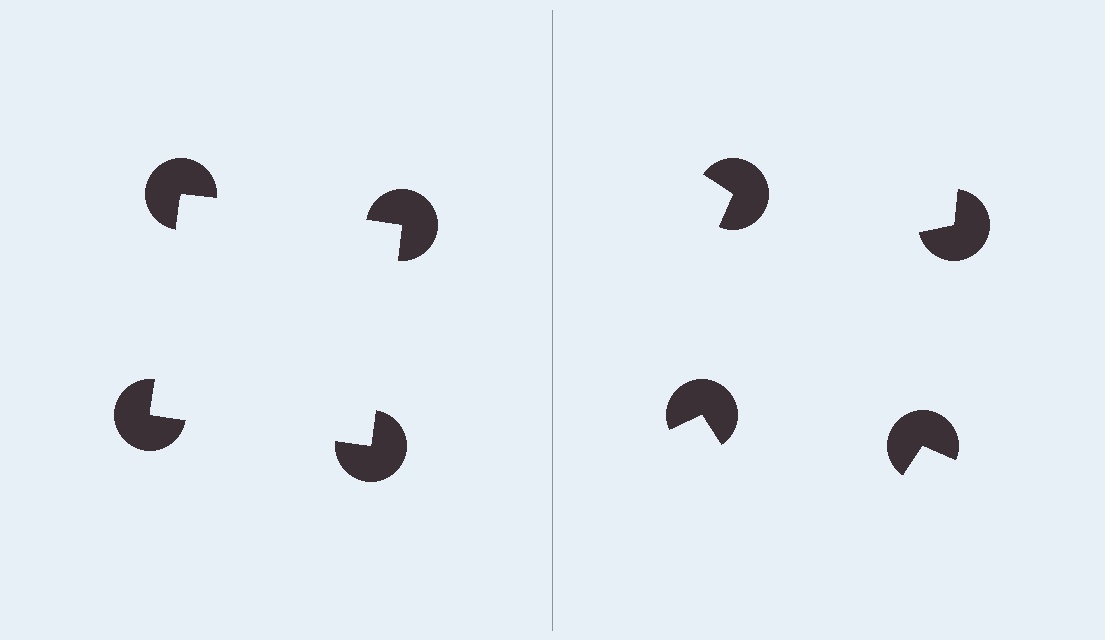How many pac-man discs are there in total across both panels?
8 — 4 on each side.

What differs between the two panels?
The pac-man discs are positioned identically on both sides; only the wedge orientations differ. On the left they align to a square; on the right they are misaligned.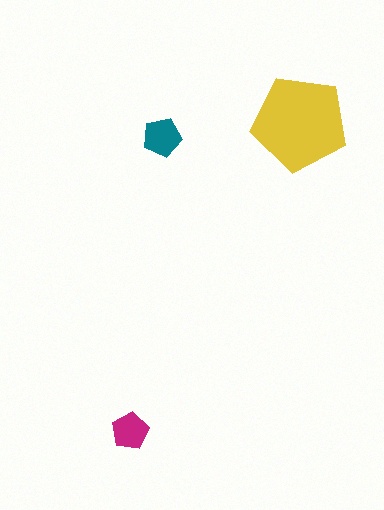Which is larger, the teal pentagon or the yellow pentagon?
The yellow one.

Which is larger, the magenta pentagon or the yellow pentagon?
The yellow one.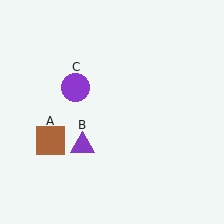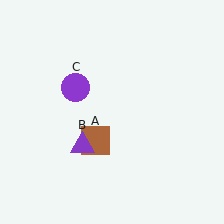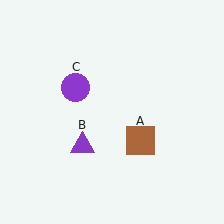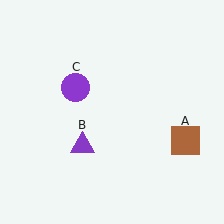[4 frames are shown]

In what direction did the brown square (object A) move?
The brown square (object A) moved right.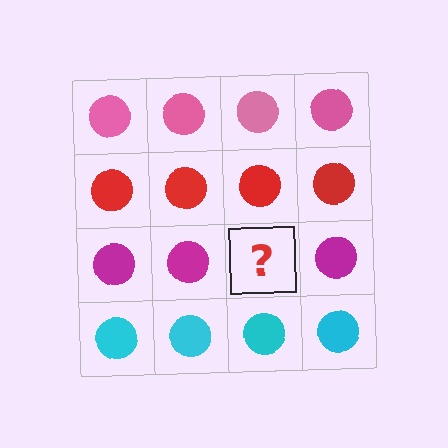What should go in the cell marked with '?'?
The missing cell should contain a magenta circle.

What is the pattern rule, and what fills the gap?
The rule is that each row has a consistent color. The gap should be filled with a magenta circle.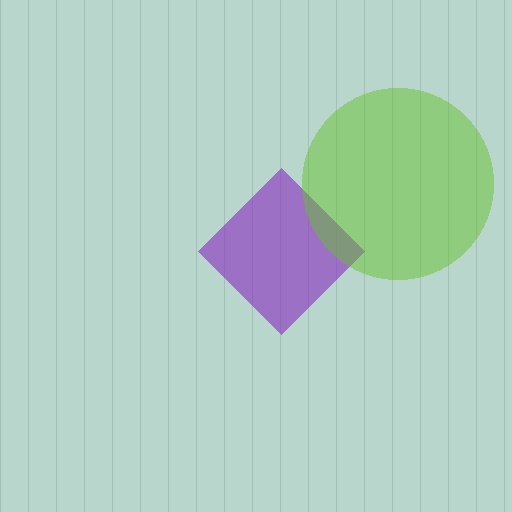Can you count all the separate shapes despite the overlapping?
Yes, there are 2 separate shapes.